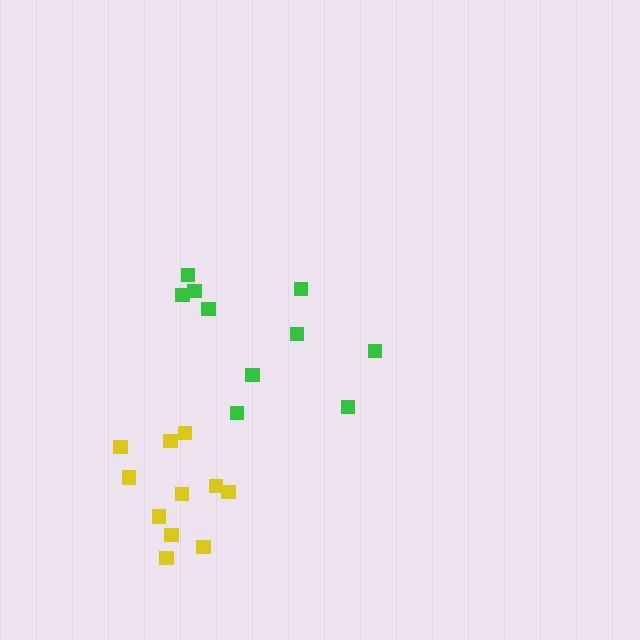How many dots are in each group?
Group 1: 11 dots, Group 2: 10 dots (21 total).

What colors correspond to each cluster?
The clusters are colored: yellow, green.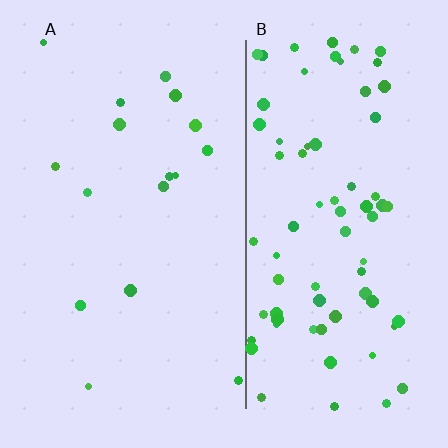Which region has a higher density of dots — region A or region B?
B (the right).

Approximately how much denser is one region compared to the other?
Approximately 4.6× — region B over region A.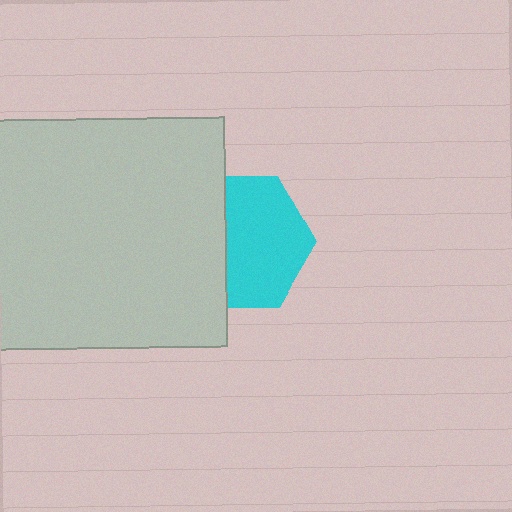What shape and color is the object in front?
The object in front is a light gray square.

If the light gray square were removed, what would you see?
You would see the complete cyan hexagon.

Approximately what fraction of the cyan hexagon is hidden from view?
Roughly 38% of the cyan hexagon is hidden behind the light gray square.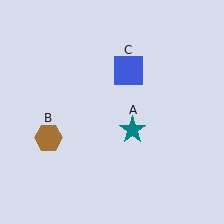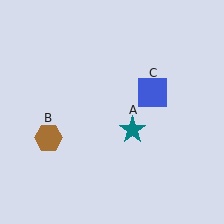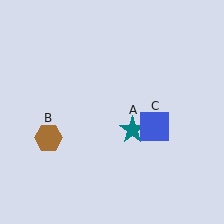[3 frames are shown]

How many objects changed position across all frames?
1 object changed position: blue square (object C).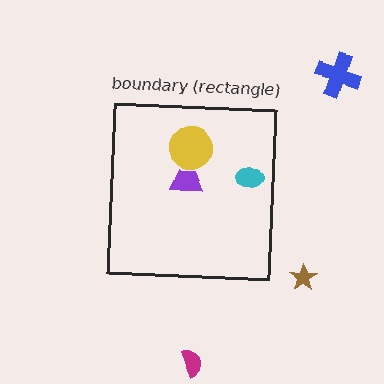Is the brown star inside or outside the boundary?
Outside.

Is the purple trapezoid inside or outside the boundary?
Inside.